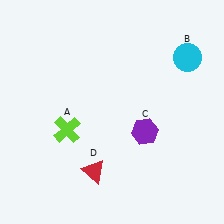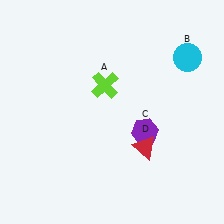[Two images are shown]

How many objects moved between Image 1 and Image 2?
2 objects moved between the two images.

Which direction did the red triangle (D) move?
The red triangle (D) moved right.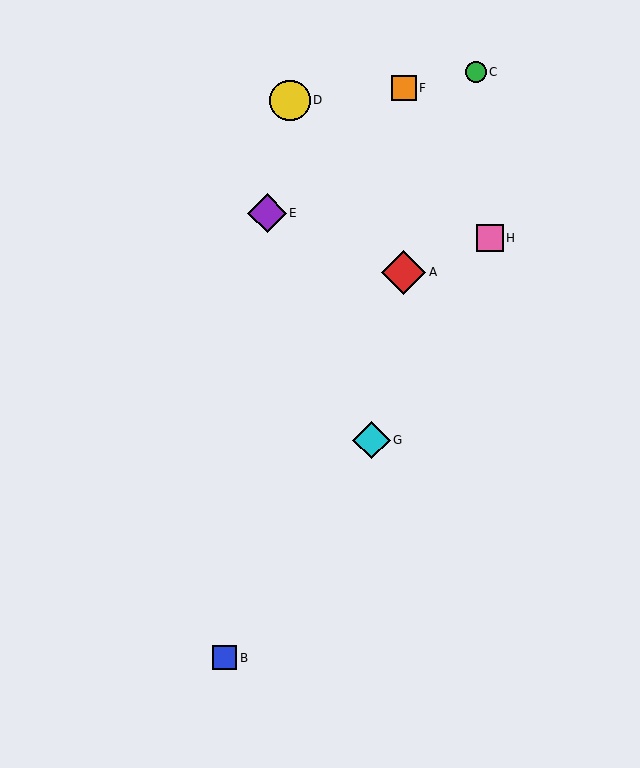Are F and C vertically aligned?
No, F is at x≈404 and C is at x≈476.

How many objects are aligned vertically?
2 objects (A, F) are aligned vertically.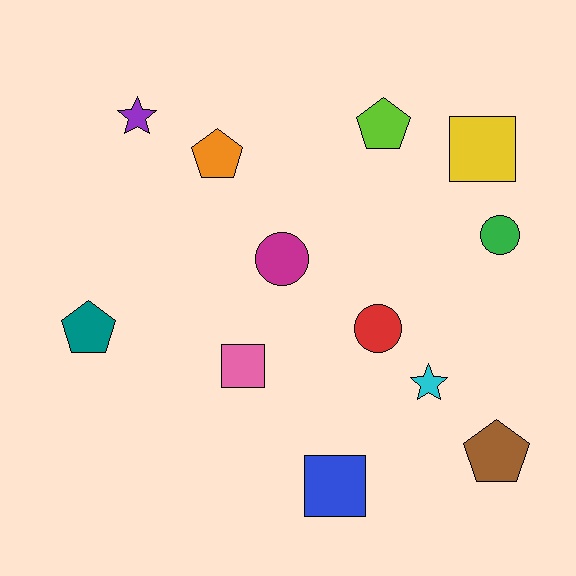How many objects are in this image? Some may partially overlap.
There are 12 objects.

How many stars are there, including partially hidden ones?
There are 2 stars.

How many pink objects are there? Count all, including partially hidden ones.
There is 1 pink object.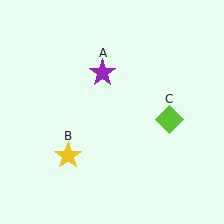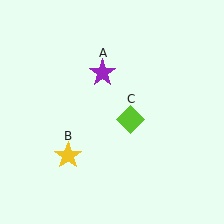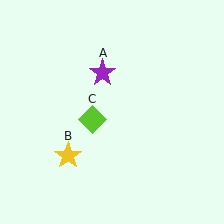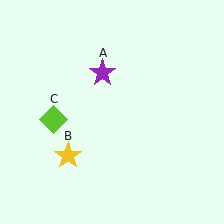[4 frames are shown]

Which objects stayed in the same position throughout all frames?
Purple star (object A) and yellow star (object B) remained stationary.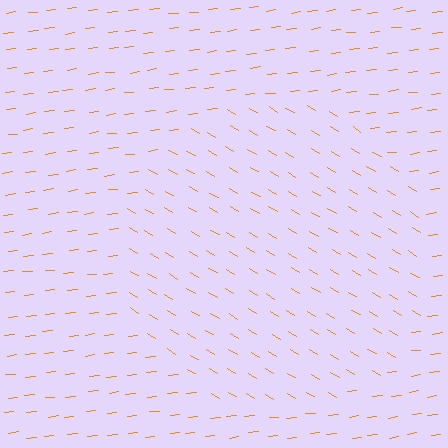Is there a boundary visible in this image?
Yes, there is a texture boundary formed by a change in line orientation.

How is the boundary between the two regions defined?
The boundary is defined purely by a change in line orientation (approximately 37 degrees difference). All lines are the same color and thickness.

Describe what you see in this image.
The image is filled with small orange line segments. A circle region in the image has lines oriented differently from the surrounding lines, creating a visible texture boundary.